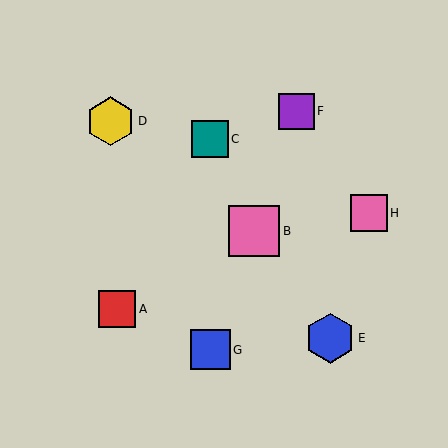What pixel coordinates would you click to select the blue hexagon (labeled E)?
Click at (330, 338) to select the blue hexagon E.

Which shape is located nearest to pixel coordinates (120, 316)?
The red square (labeled A) at (117, 309) is nearest to that location.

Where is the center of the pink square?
The center of the pink square is at (369, 213).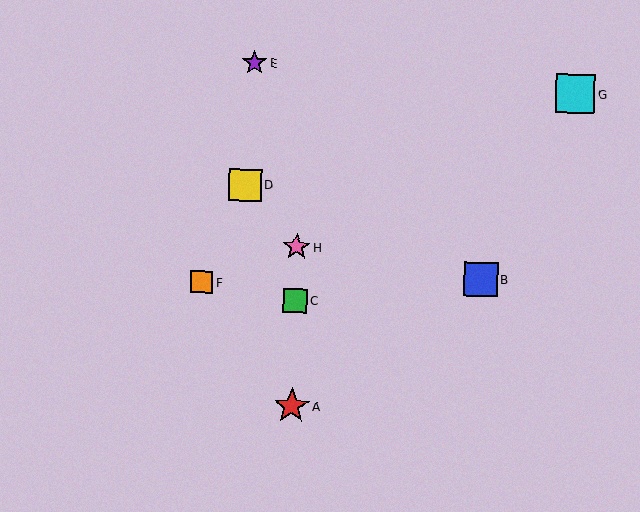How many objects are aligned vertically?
3 objects (A, C, H) are aligned vertically.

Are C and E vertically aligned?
No, C is at x≈295 and E is at x≈254.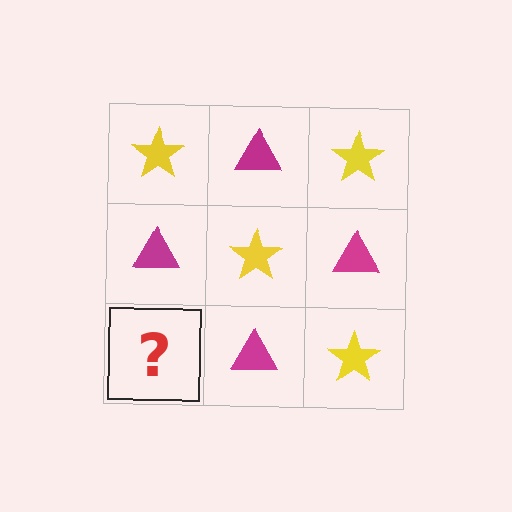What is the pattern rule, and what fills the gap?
The rule is that it alternates yellow star and magenta triangle in a checkerboard pattern. The gap should be filled with a yellow star.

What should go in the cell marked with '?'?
The missing cell should contain a yellow star.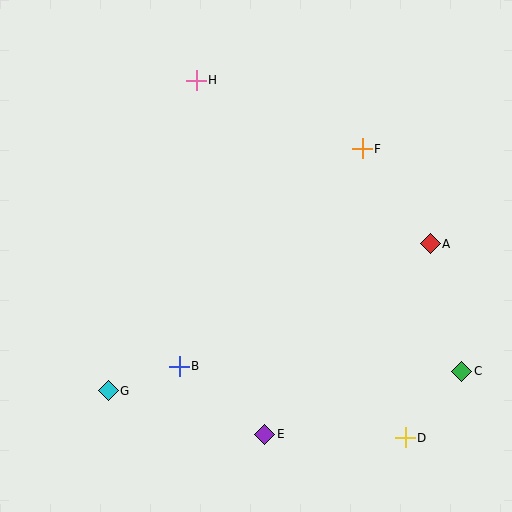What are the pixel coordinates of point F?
Point F is at (362, 149).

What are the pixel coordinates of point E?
Point E is at (265, 434).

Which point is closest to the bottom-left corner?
Point G is closest to the bottom-left corner.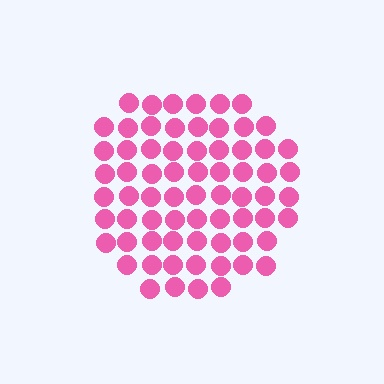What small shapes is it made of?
It is made of small circles.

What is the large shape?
The large shape is a circle.